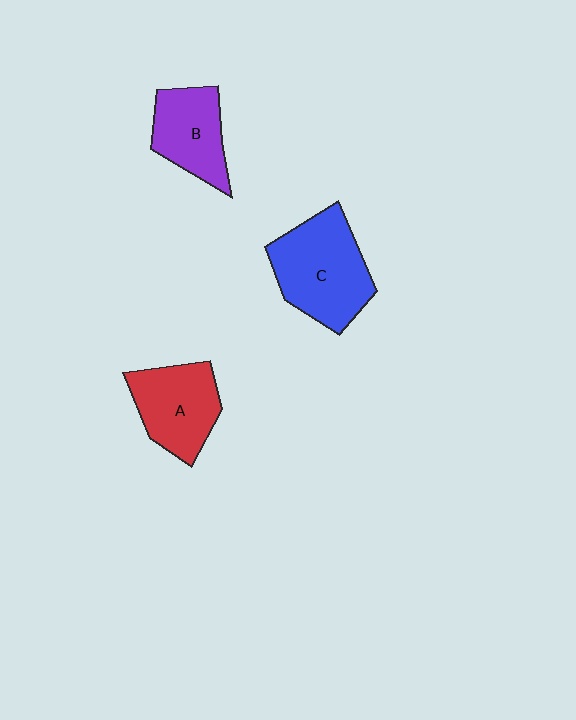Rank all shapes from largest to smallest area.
From largest to smallest: C (blue), A (red), B (purple).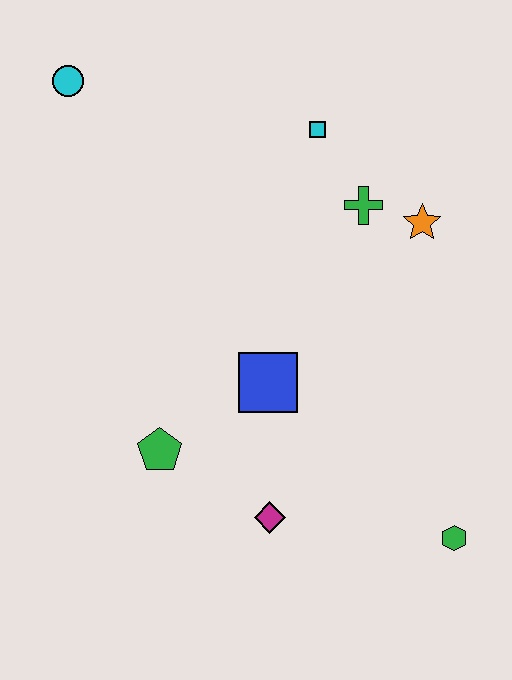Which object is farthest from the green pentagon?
The cyan circle is farthest from the green pentagon.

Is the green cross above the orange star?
Yes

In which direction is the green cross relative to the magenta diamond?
The green cross is above the magenta diamond.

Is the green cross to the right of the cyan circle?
Yes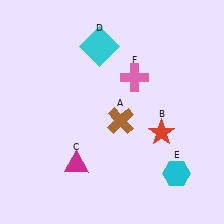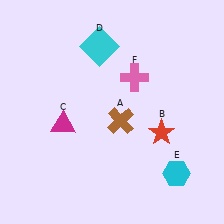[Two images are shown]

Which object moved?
The magenta triangle (C) moved up.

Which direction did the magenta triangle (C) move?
The magenta triangle (C) moved up.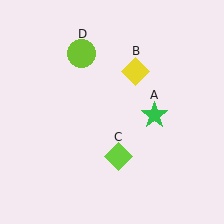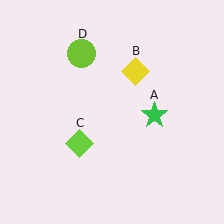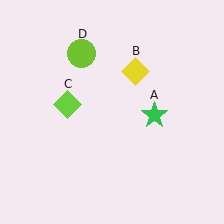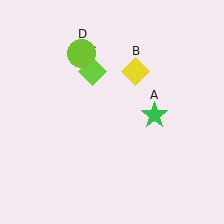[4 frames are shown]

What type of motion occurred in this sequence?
The lime diamond (object C) rotated clockwise around the center of the scene.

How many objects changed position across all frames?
1 object changed position: lime diamond (object C).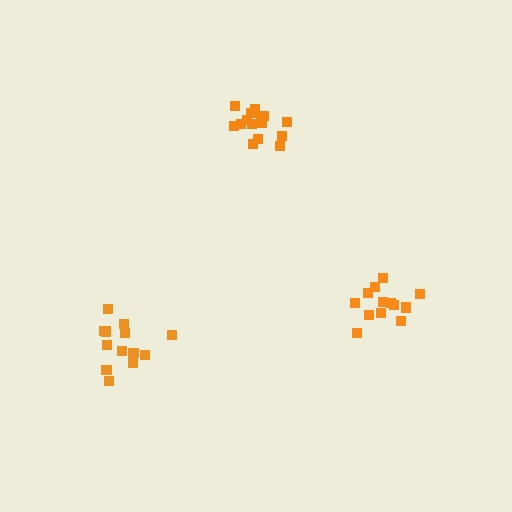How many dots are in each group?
Group 1: 15 dots, Group 2: 14 dots, Group 3: 13 dots (42 total).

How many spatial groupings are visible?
There are 3 spatial groupings.